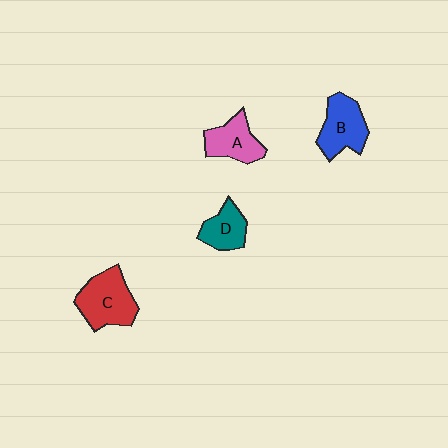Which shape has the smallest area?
Shape D (teal).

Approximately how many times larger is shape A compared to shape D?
Approximately 1.2 times.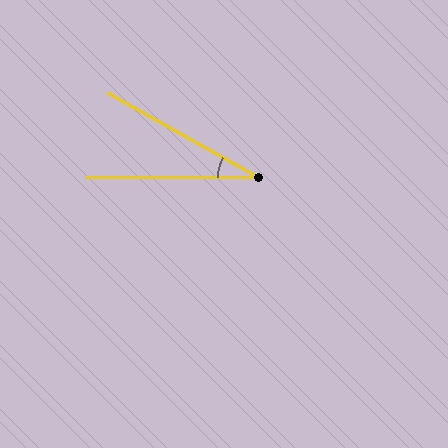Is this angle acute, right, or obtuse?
It is acute.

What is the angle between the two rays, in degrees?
Approximately 30 degrees.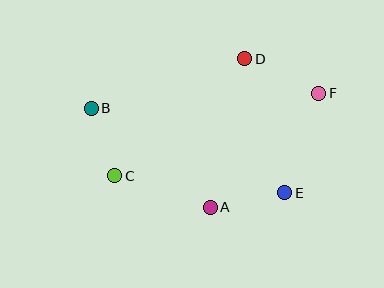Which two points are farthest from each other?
Points B and F are farthest from each other.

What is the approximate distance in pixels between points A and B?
The distance between A and B is approximately 155 pixels.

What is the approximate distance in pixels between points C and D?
The distance between C and D is approximately 175 pixels.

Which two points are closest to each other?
Points B and C are closest to each other.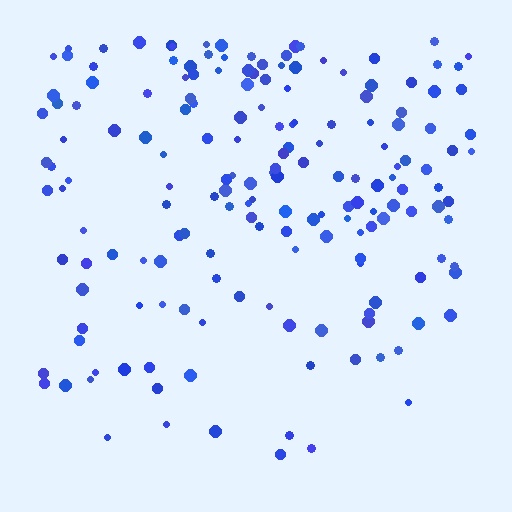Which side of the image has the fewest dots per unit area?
The bottom.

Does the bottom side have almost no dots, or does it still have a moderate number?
Still a moderate number, just noticeably fewer than the top.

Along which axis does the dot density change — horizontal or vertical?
Vertical.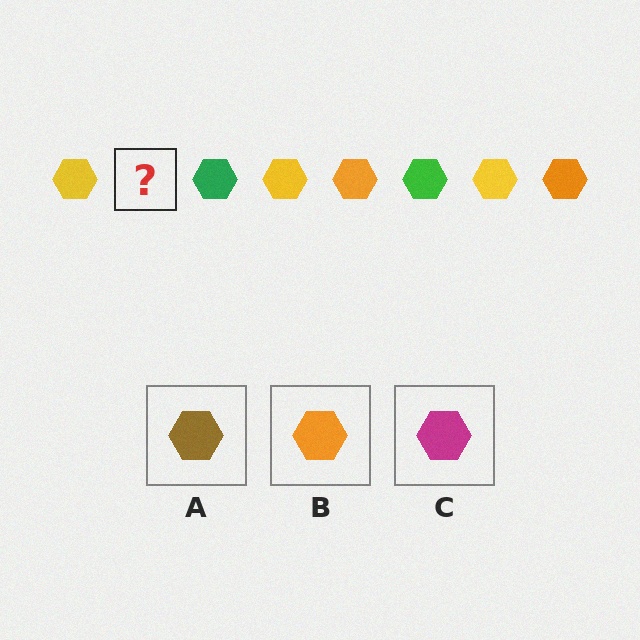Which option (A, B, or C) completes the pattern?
B.